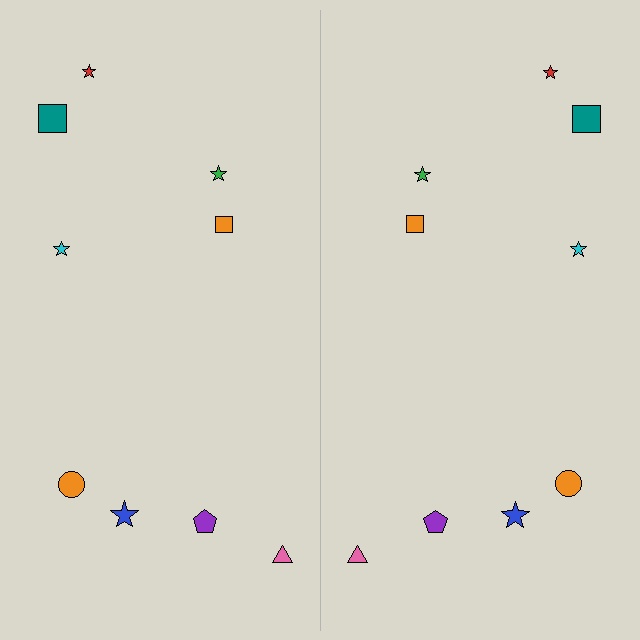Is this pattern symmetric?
Yes, this pattern has bilateral (reflection) symmetry.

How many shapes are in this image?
There are 18 shapes in this image.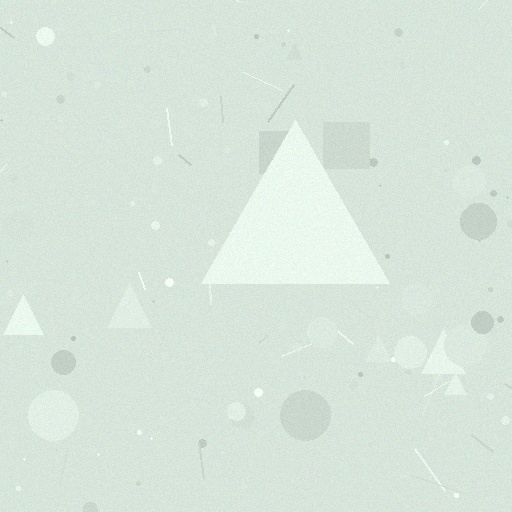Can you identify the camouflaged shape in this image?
The camouflaged shape is a triangle.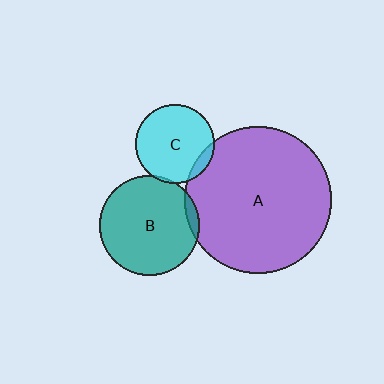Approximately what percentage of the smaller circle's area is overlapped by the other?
Approximately 10%.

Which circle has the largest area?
Circle A (purple).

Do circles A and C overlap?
Yes.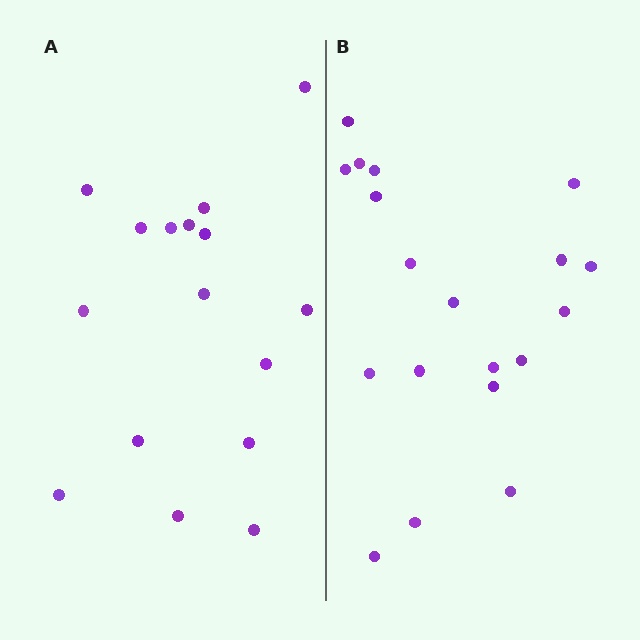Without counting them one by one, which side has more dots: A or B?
Region B (the right region) has more dots.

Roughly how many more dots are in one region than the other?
Region B has just a few more — roughly 2 or 3 more dots than region A.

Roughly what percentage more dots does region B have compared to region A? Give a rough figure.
About 20% more.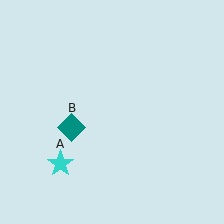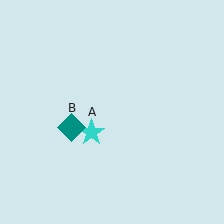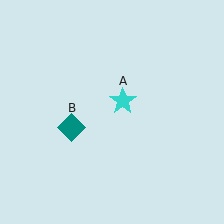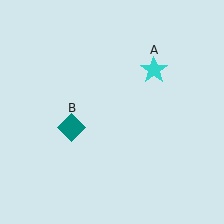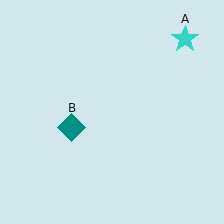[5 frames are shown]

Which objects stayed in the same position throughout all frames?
Teal diamond (object B) remained stationary.